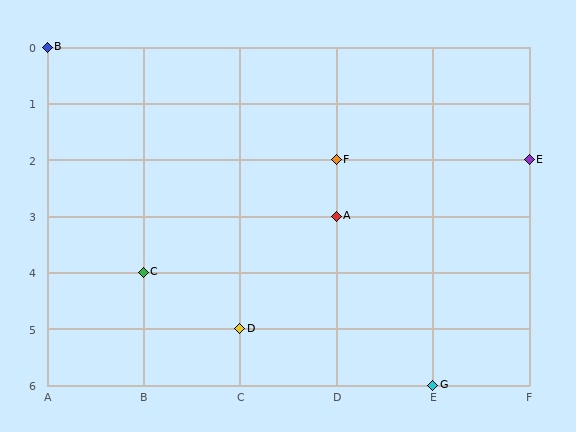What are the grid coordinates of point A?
Point A is at grid coordinates (D, 3).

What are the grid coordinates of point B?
Point B is at grid coordinates (A, 0).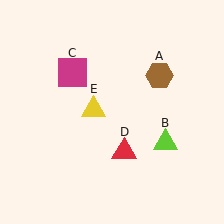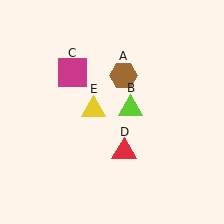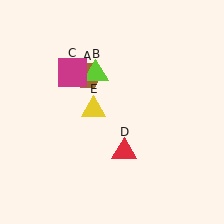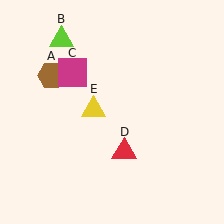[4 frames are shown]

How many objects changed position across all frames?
2 objects changed position: brown hexagon (object A), lime triangle (object B).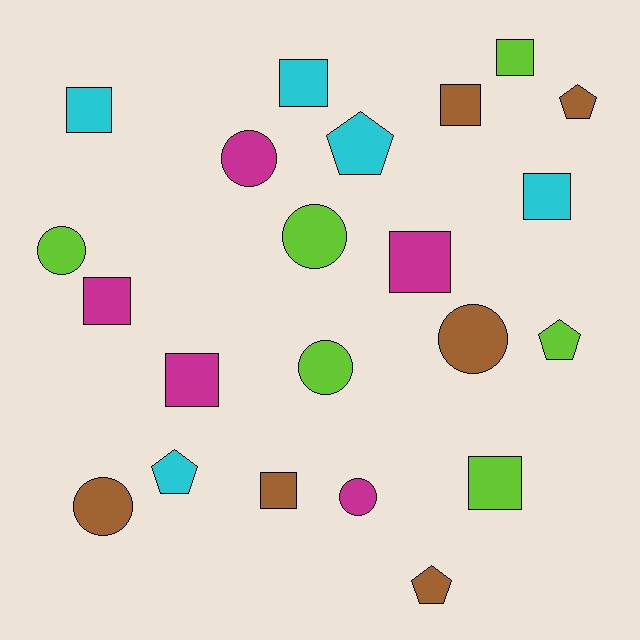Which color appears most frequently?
Lime, with 6 objects.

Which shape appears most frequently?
Square, with 10 objects.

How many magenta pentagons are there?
There are no magenta pentagons.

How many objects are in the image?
There are 22 objects.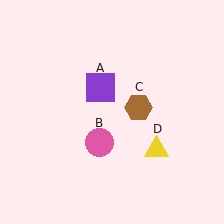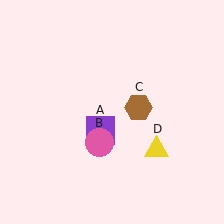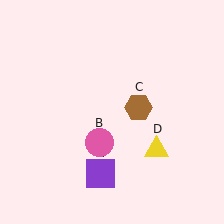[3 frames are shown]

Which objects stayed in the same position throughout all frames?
Pink circle (object B) and brown hexagon (object C) and yellow triangle (object D) remained stationary.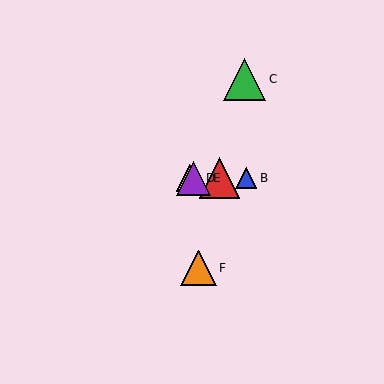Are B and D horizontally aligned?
Yes, both are at y≈178.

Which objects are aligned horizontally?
Objects A, B, D, E are aligned horizontally.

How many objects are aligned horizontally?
4 objects (A, B, D, E) are aligned horizontally.